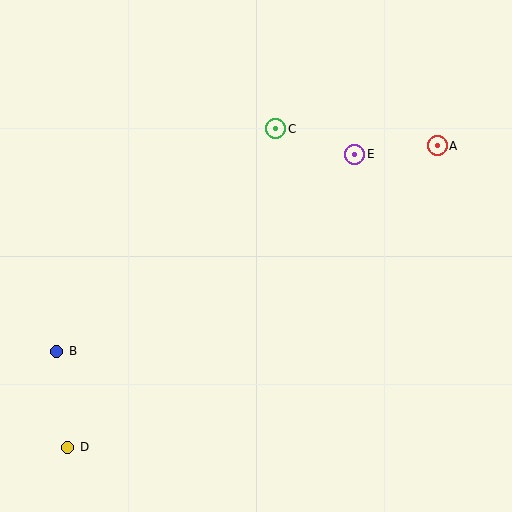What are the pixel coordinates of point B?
Point B is at (57, 351).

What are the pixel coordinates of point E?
Point E is at (355, 154).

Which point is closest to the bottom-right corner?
Point A is closest to the bottom-right corner.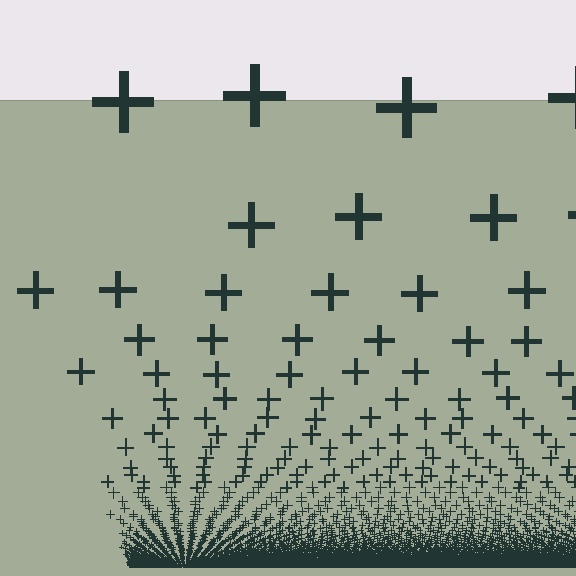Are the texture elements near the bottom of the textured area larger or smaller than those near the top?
Smaller. The gradient is inverted — elements near the bottom are smaller and denser.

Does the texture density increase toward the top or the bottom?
Density increases toward the bottom.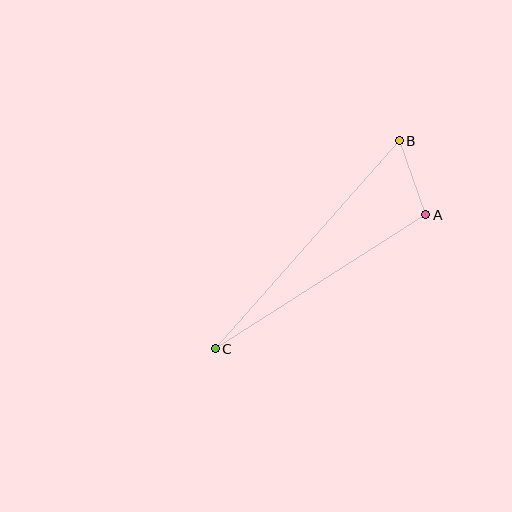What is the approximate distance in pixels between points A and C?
The distance between A and C is approximately 250 pixels.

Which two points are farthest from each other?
Points B and C are farthest from each other.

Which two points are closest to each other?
Points A and B are closest to each other.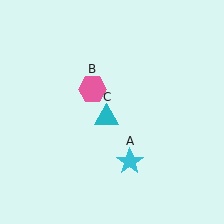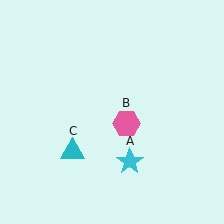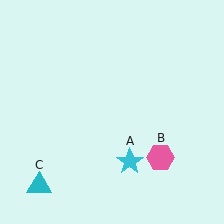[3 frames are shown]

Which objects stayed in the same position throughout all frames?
Cyan star (object A) remained stationary.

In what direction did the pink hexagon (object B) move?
The pink hexagon (object B) moved down and to the right.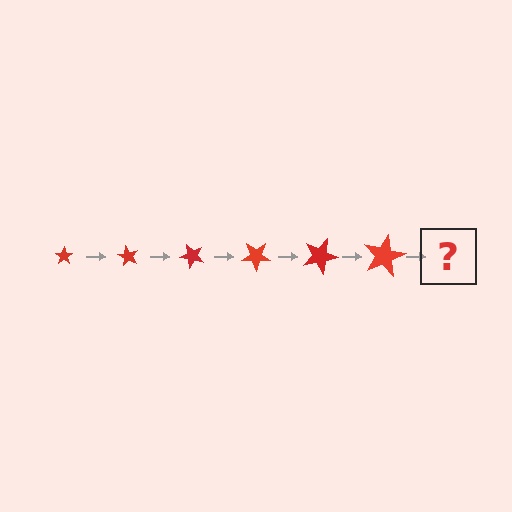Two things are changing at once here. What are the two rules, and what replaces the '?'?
The two rules are that the star grows larger each step and it rotates 60 degrees each step. The '?' should be a star, larger than the previous one and rotated 360 degrees from the start.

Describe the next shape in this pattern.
It should be a star, larger than the previous one and rotated 360 degrees from the start.